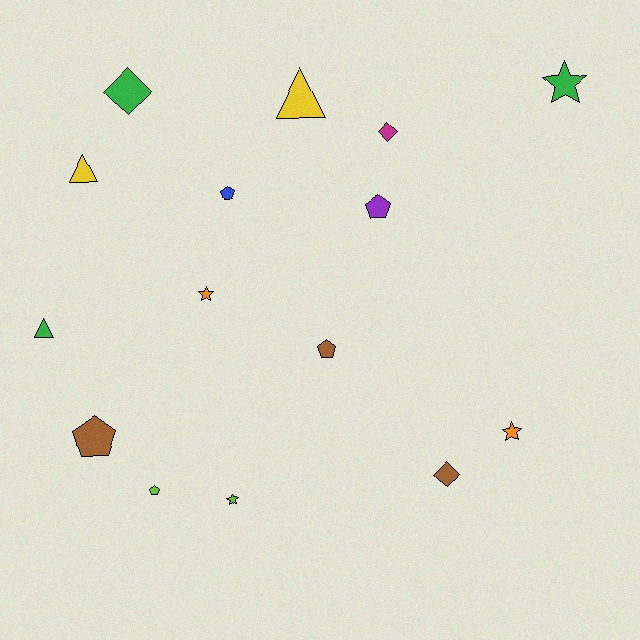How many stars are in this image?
There are 4 stars.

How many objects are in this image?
There are 15 objects.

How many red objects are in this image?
There are no red objects.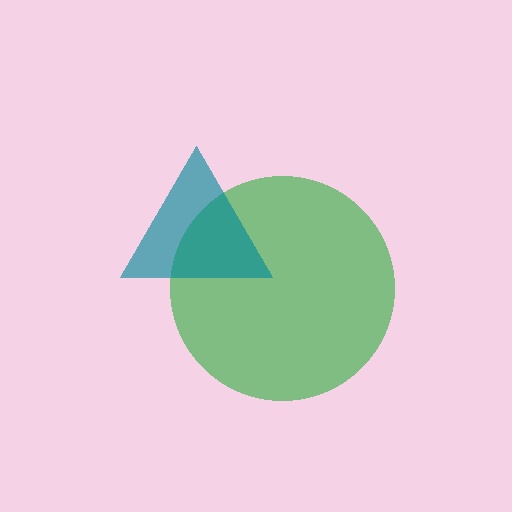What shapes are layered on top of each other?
The layered shapes are: a green circle, a teal triangle.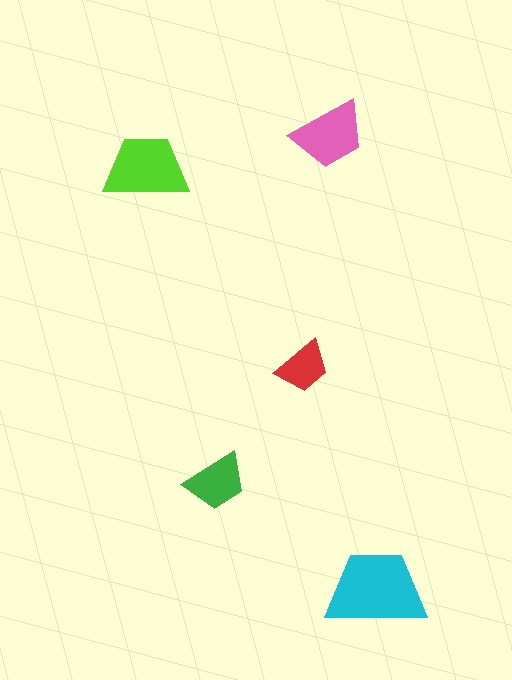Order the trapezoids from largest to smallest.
the cyan one, the lime one, the pink one, the green one, the red one.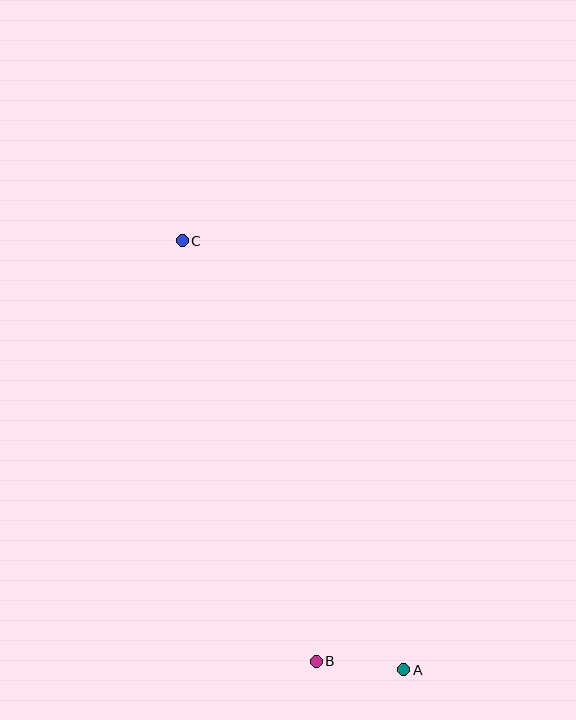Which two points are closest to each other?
Points A and B are closest to each other.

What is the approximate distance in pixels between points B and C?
The distance between B and C is approximately 441 pixels.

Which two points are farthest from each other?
Points A and C are farthest from each other.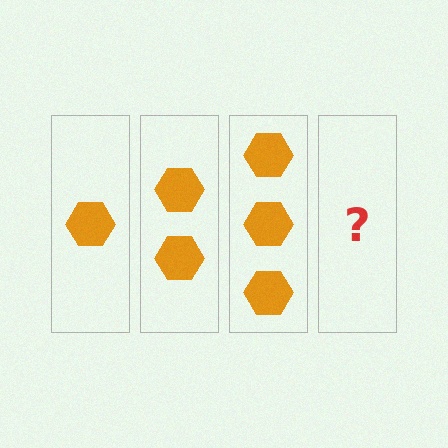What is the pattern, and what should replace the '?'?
The pattern is that each step adds one more hexagon. The '?' should be 4 hexagons.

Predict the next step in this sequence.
The next step is 4 hexagons.